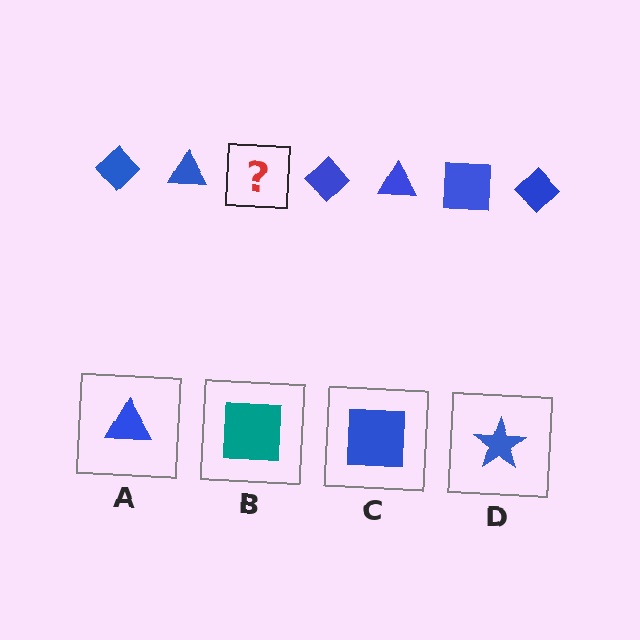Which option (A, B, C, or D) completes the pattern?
C.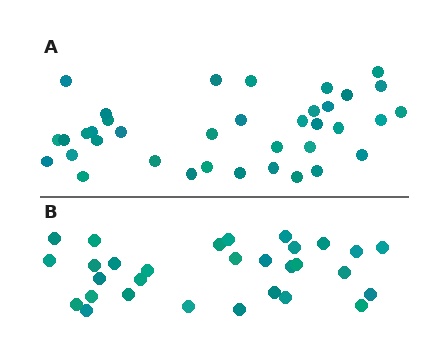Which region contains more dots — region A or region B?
Region A (the top region) has more dots.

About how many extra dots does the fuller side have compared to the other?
Region A has roughly 8 or so more dots than region B.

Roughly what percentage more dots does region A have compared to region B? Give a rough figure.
About 25% more.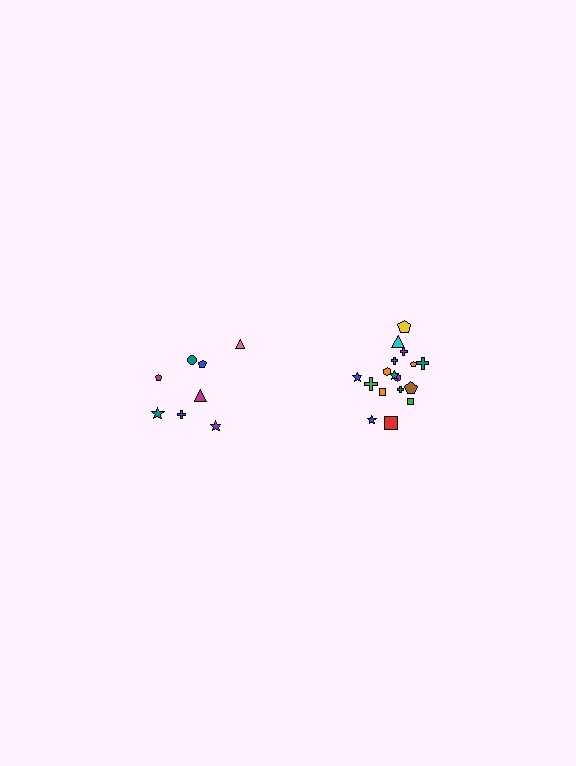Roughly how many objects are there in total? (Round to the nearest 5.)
Roughly 25 objects in total.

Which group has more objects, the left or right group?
The right group.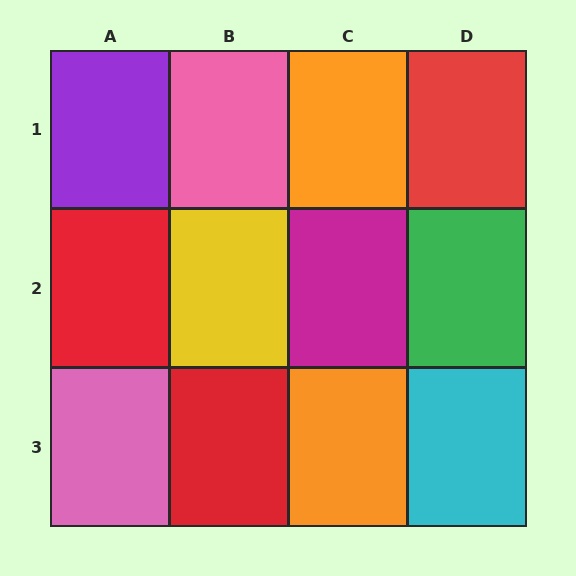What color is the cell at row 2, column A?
Red.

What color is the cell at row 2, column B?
Yellow.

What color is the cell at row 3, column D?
Cyan.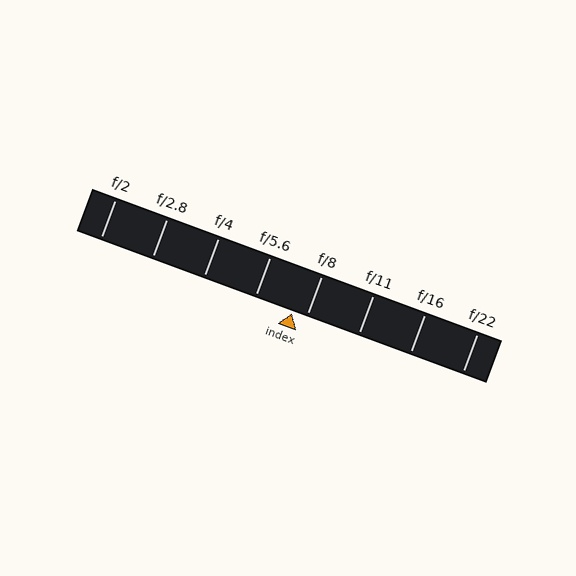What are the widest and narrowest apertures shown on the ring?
The widest aperture shown is f/2 and the narrowest is f/22.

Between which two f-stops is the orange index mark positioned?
The index mark is between f/5.6 and f/8.